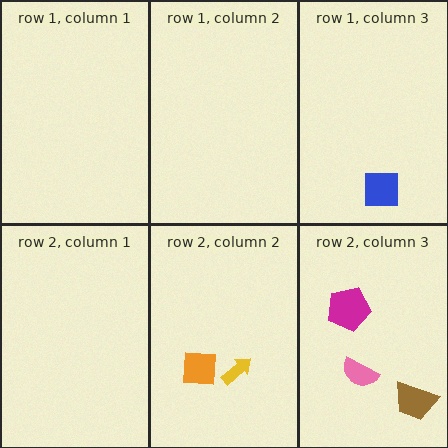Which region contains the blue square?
The row 1, column 3 region.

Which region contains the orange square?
The row 2, column 2 region.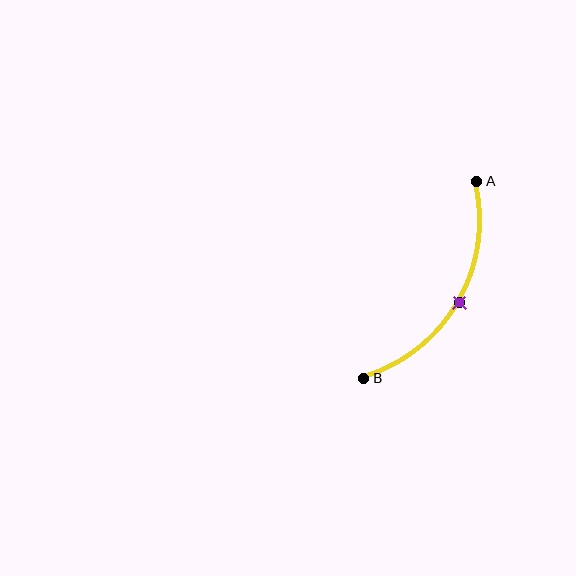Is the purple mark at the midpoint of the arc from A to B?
Yes. The purple mark lies on the arc at equal arc-length from both A and B — it is the arc midpoint.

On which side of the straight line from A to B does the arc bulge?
The arc bulges to the right of the straight line connecting A and B.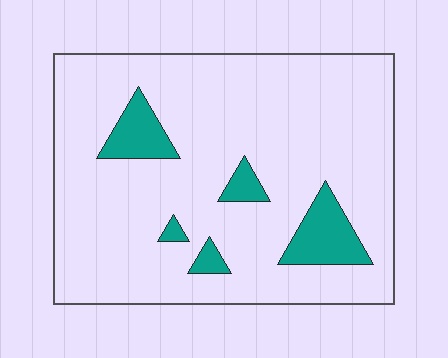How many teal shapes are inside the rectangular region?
5.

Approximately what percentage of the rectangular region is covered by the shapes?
Approximately 10%.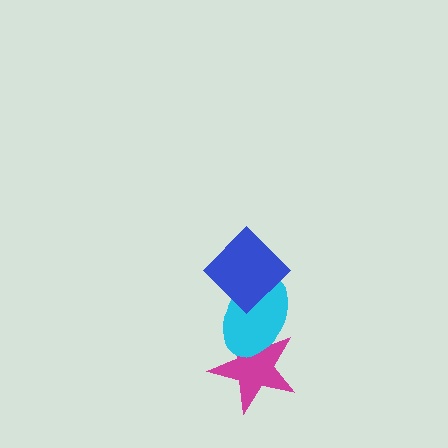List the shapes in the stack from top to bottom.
From top to bottom: the blue diamond, the cyan ellipse, the magenta star.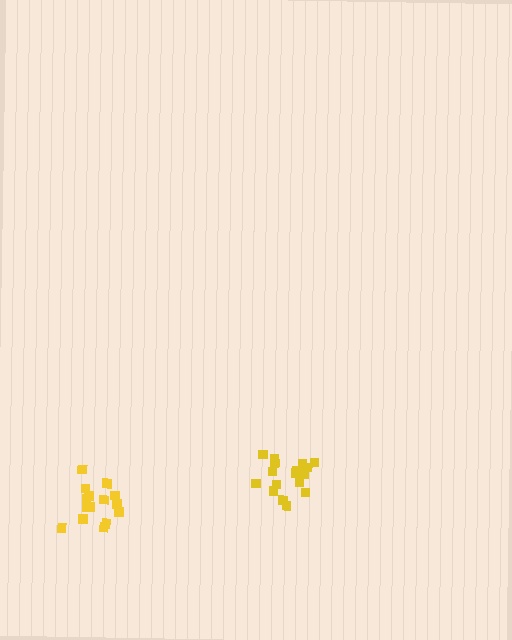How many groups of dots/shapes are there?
There are 2 groups.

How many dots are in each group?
Group 1: 15 dots, Group 2: 17 dots (32 total).